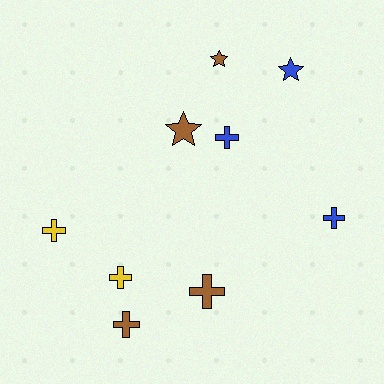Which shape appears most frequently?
Cross, with 6 objects.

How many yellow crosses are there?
There are 2 yellow crosses.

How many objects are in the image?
There are 9 objects.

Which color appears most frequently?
Brown, with 4 objects.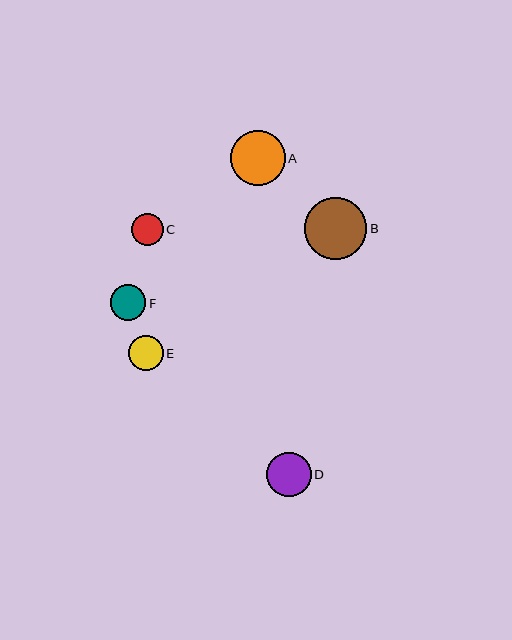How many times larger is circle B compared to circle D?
Circle B is approximately 1.4 times the size of circle D.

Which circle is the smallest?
Circle C is the smallest with a size of approximately 32 pixels.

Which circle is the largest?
Circle B is the largest with a size of approximately 62 pixels.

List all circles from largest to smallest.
From largest to smallest: B, A, D, F, E, C.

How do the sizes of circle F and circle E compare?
Circle F and circle E are approximately the same size.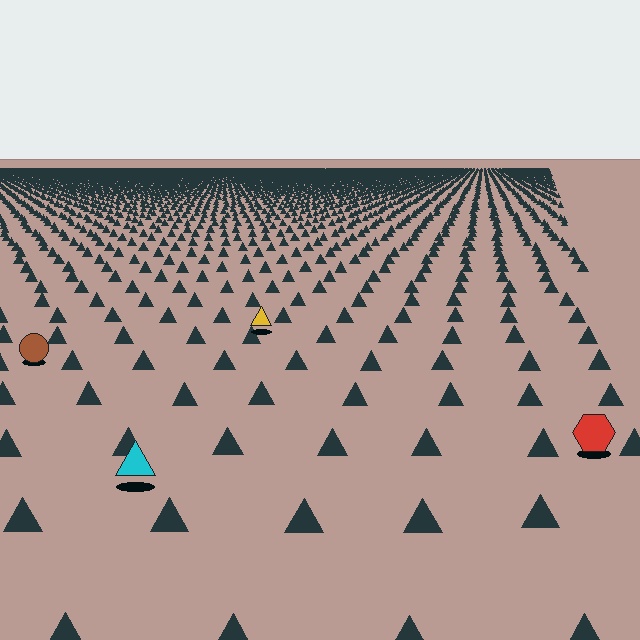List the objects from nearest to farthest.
From nearest to farthest: the cyan triangle, the red hexagon, the brown circle, the yellow triangle.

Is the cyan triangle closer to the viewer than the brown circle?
Yes. The cyan triangle is closer — you can tell from the texture gradient: the ground texture is coarser near it.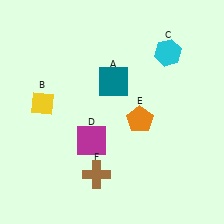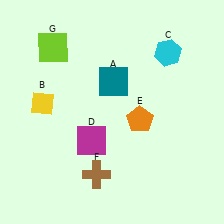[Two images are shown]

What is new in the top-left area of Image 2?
A lime square (G) was added in the top-left area of Image 2.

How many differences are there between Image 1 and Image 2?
There is 1 difference between the two images.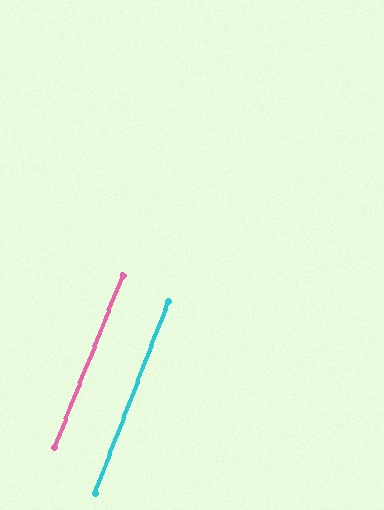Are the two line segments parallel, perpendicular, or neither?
Parallel — their directions differ by only 1.0°.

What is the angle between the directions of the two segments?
Approximately 1 degree.